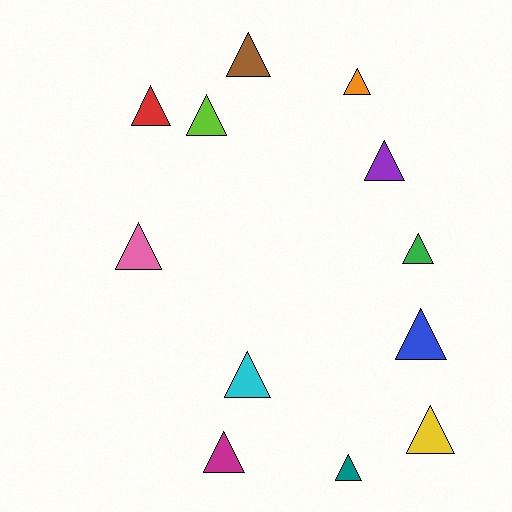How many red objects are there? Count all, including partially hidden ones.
There is 1 red object.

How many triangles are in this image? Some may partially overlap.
There are 12 triangles.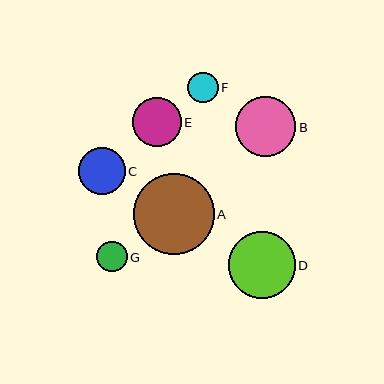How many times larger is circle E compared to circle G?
Circle E is approximately 1.6 times the size of circle G.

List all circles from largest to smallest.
From largest to smallest: A, D, B, E, C, G, F.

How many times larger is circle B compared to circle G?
Circle B is approximately 2.0 times the size of circle G.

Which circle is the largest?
Circle A is the largest with a size of approximately 81 pixels.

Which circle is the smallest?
Circle F is the smallest with a size of approximately 30 pixels.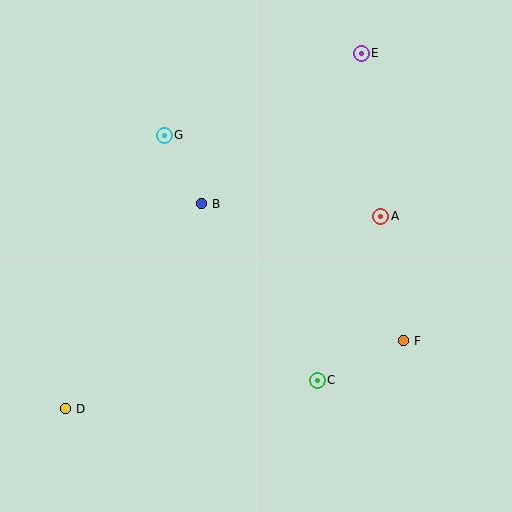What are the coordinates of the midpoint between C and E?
The midpoint between C and E is at (339, 217).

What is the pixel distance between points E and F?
The distance between E and F is 291 pixels.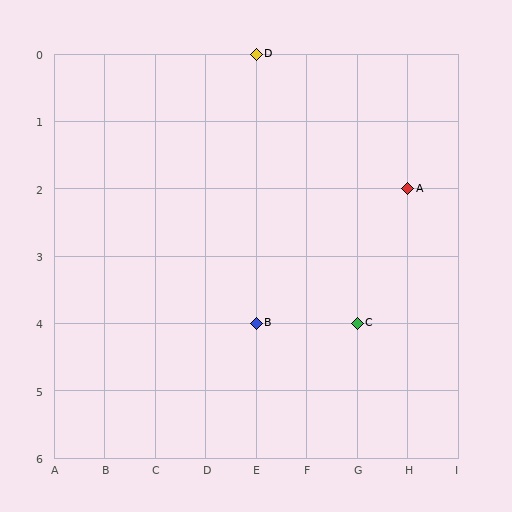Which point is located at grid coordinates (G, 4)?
Point C is at (G, 4).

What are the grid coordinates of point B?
Point B is at grid coordinates (E, 4).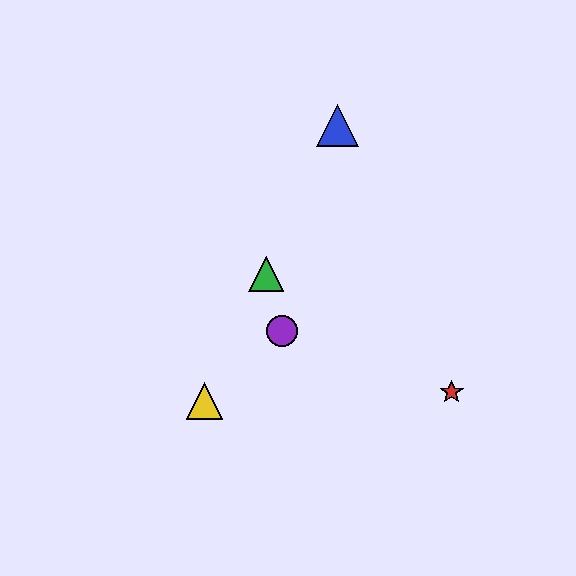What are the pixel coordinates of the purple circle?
The purple circle is at (282, 331).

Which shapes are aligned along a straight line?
The blue triangle, the green triangle, the yellow triangle are aligned along a straight line.